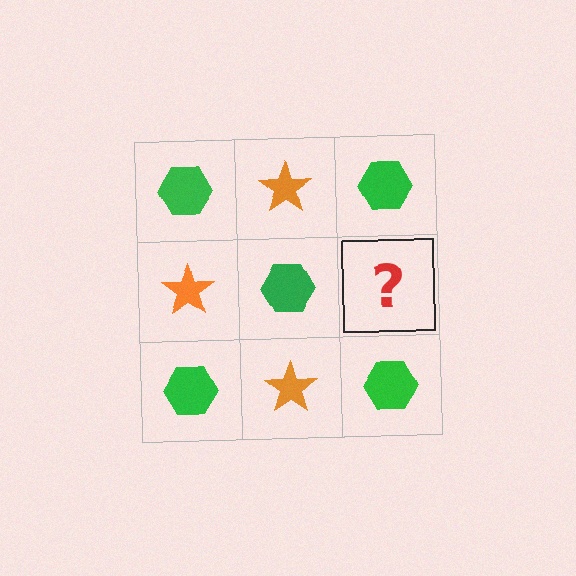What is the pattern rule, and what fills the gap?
The rule is that it alternates green hexagon and orange star in a checkerboard pattern. The gap should be filled with an orange star.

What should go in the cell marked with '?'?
The missing cell should contain an orange star.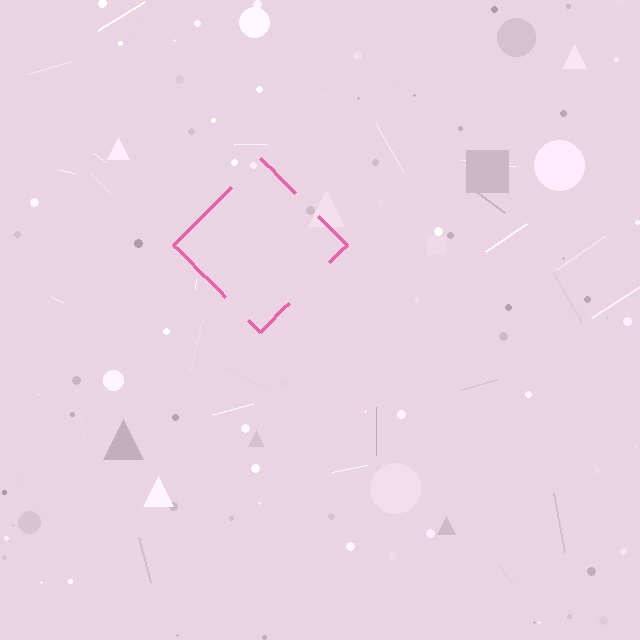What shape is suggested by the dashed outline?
The dashed outline suggests a diamond.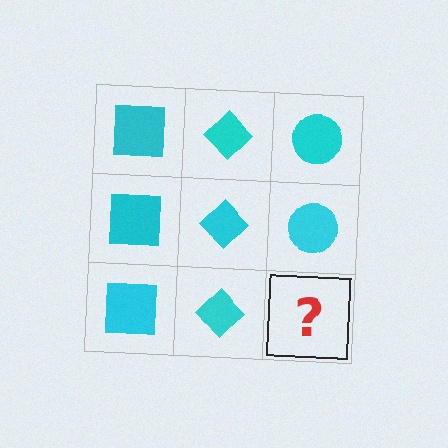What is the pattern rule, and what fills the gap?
The rule is that each column has a consistent shape. The gap should be filled with a cyan circle.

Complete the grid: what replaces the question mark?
The question mark should be replaced with a cyan circle.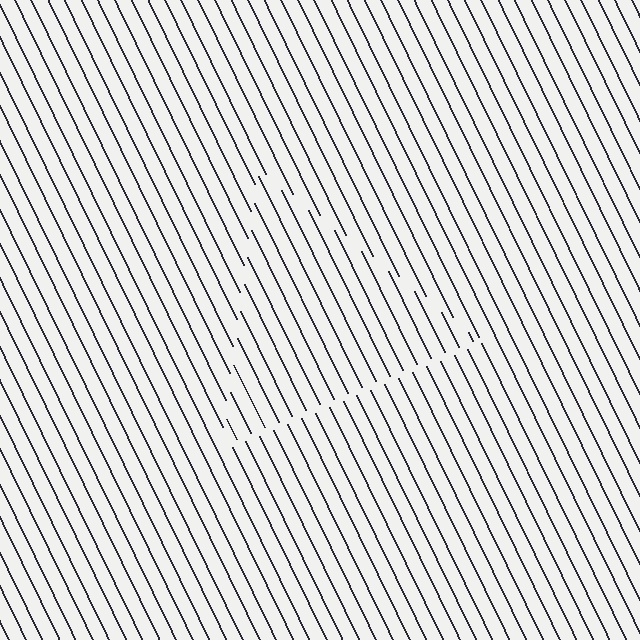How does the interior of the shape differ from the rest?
The interior of the shape contains the same grating, shifted by half a period — the contour is defined by the phase discontinuity where line-ends from the inner and outer gratings abut.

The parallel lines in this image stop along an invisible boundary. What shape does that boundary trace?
An illusory triangle. The interior of the shape contains the same grating, shifted by half a period — the contour is defined by the phase discontinuity where line-ends from the inner and outer gratings abut.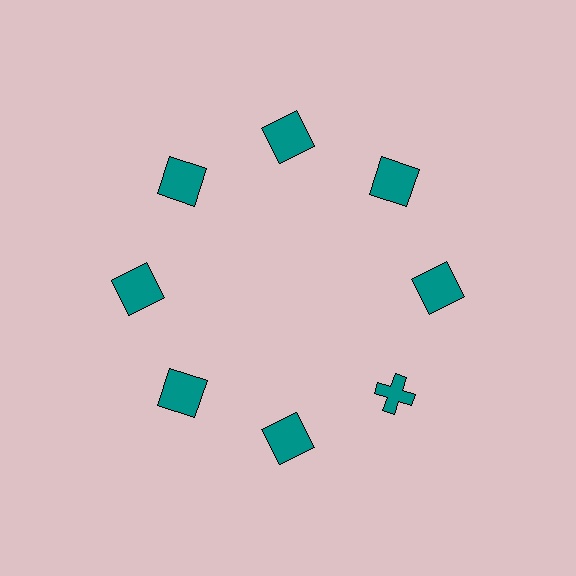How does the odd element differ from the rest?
It has a different shape: cross instead of square.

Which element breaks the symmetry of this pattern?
The teal cross at roughly the 4 o'clock position breaks the symmetry. All other shapes are teal squares.